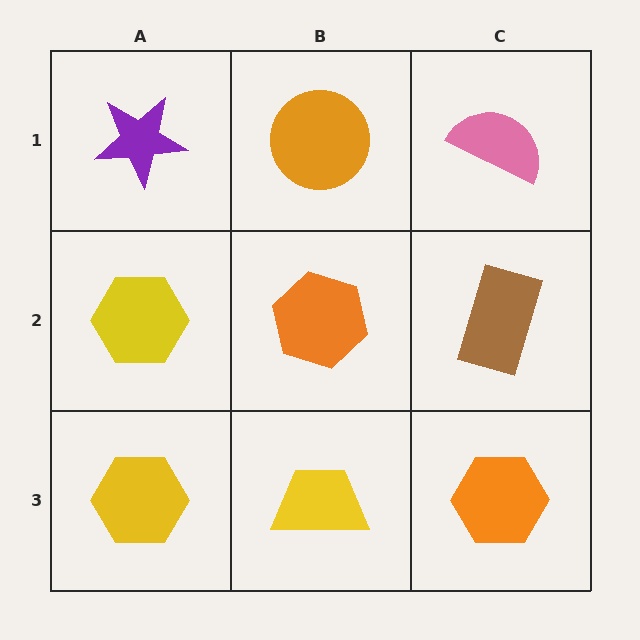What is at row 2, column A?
A yellow hexagon.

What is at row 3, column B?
A yellow trapezoid.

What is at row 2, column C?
A brown rectangle.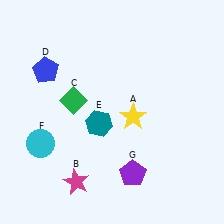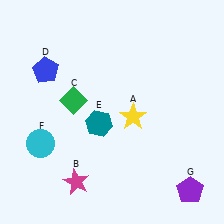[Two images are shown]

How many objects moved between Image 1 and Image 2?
1 object moved between the two images.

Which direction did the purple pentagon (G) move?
The purple pentagon (G) moved right.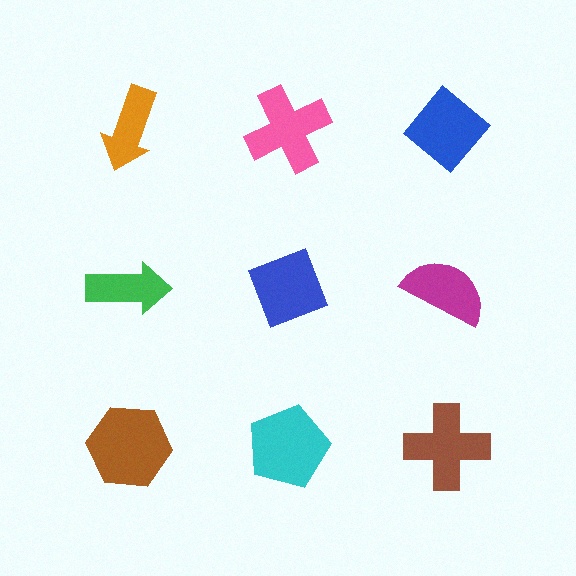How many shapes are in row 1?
3 shapes.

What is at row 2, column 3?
A magenta semicircle.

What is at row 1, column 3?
A blue diamond.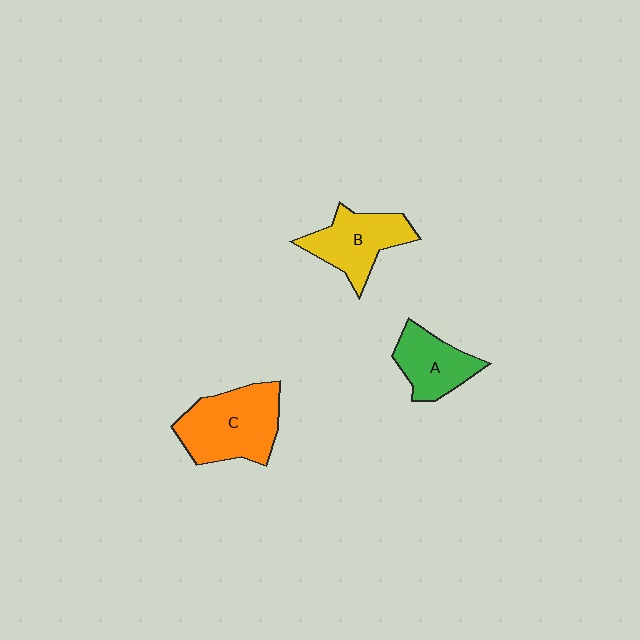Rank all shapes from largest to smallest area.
From largest to smallest: C (orange), B (yellow), A (green).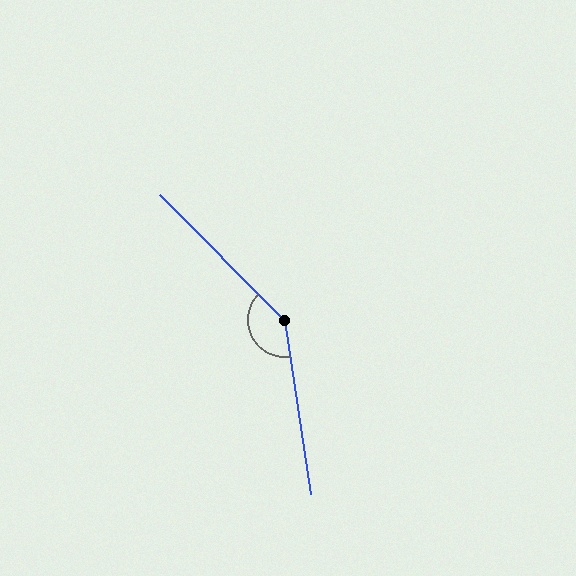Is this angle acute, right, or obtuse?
It is obtuse.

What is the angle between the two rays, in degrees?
Approximately 143 degrees.